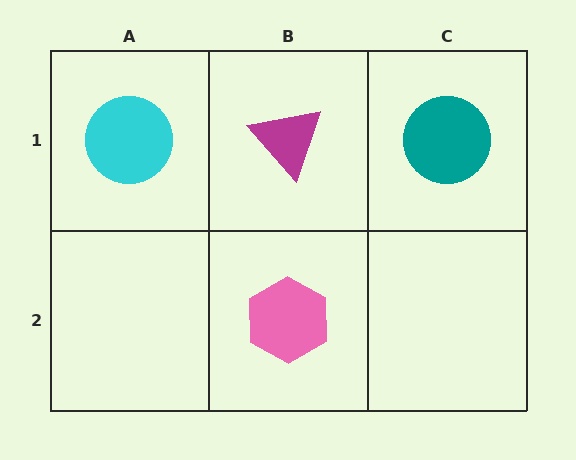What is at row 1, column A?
A cyan circle.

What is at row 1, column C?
A teal circle.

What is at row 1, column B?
A magenta triangle.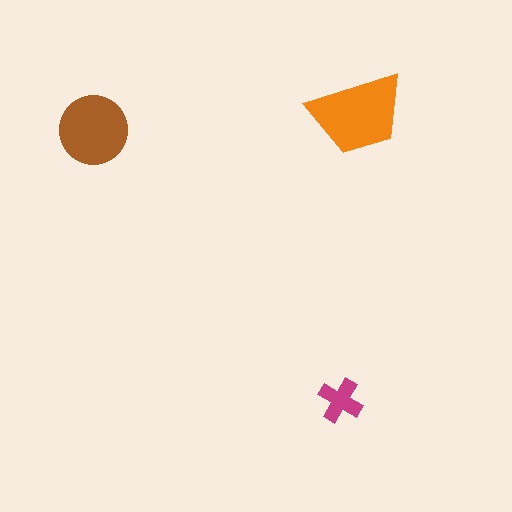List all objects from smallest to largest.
The magenta cross, the brown circle, the orange trapezoid.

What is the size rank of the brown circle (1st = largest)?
2nd.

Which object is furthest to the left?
The brown circle is leftmost.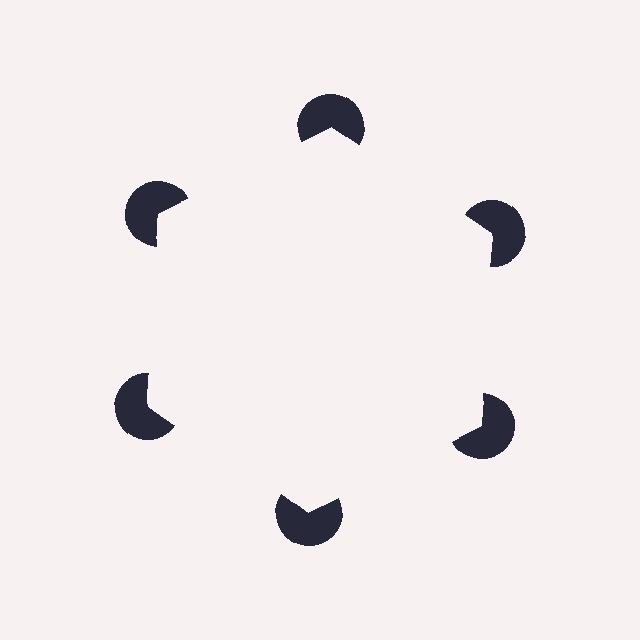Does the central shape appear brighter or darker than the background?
It typically appears slightly brighter than the background, even though no actual brightness change is drawn.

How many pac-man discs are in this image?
There are 6 — one at each vertex of the illusory hexagon.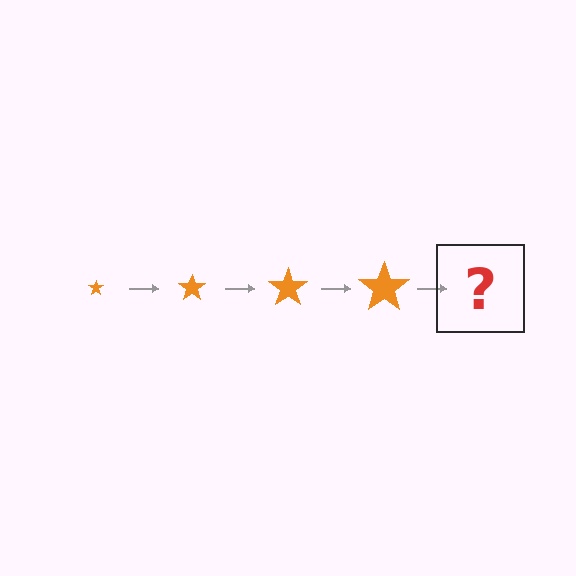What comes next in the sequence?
The next element should be an orange star, larger than the previous one.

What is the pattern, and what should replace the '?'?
The pattern is that the star gets progressively larger each step. The '?' should be an orange star, larger than the previous one.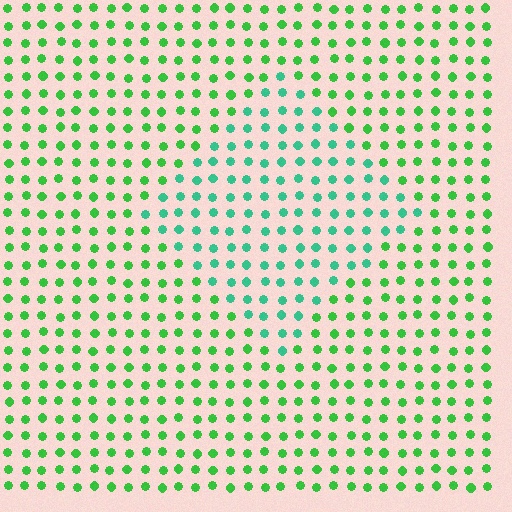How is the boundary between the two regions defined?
The boundary is defined purely by a slight shift in hue (about 34 degrees). Spacing, size, and orientation are identical on both sides.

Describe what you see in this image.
The image is filled with small green elements in a uniform arrangement. A diamond-shaped region is visible where the elements are tinted to a slightly different hue, forming a subtle color boundary.